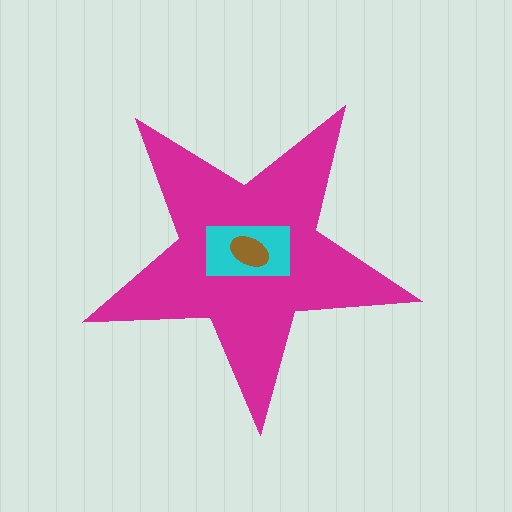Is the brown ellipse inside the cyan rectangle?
Yes.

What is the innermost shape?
The brown ellipse.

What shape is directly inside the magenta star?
The cyan rectangle.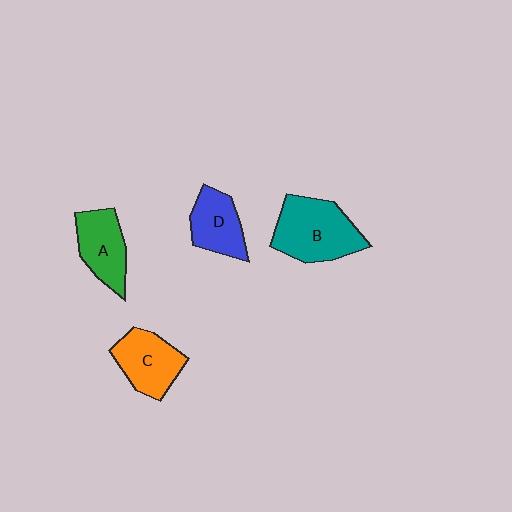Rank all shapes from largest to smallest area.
From largest to smallest: B (teal), C (orange), A (green), D (blue).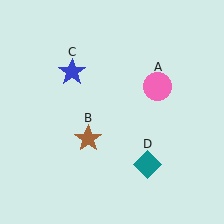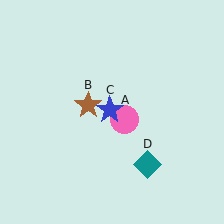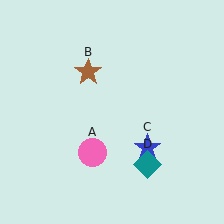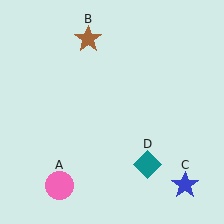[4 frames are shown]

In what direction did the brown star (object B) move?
The brown star (object B) moved up.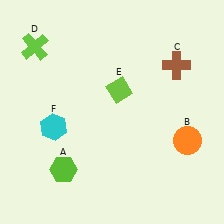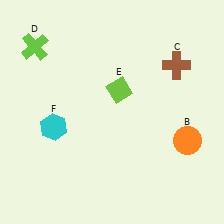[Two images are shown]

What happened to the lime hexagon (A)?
The lime hexagon (A) was removed in Image 2. It was in the bottom-left area of Image 1.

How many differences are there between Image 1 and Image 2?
There is 1 difference between the two images.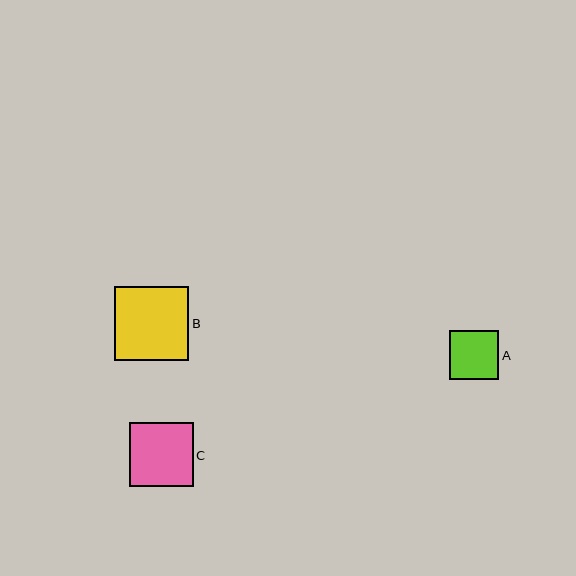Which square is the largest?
Square B is the largest with a size of approximately 74 pixels.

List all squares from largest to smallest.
From largest to smallest: B, C, A.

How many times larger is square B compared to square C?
Square B is approximately 1.2 times the size of square C.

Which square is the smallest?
Square A is the smallest with a size of approximately 49 pixels.